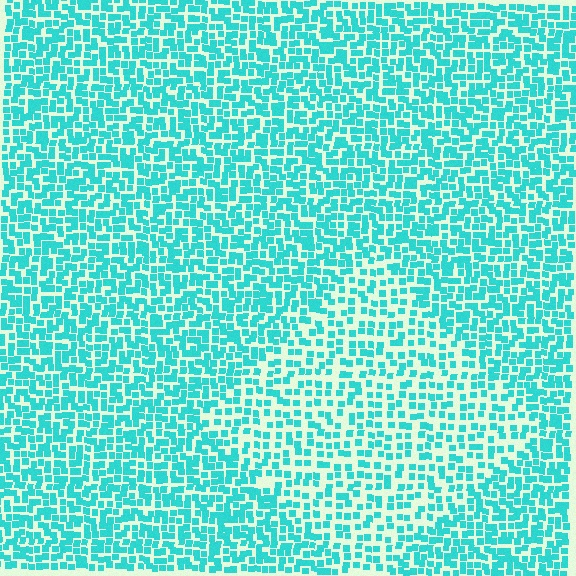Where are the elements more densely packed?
The elements are more densely packed outside the diamond boundary.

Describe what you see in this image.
The image contains small cyan elements arranged at two different densities. A diamond-shaped region is visible where the elements are less densely packed than the surrounding area.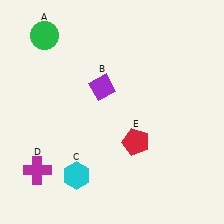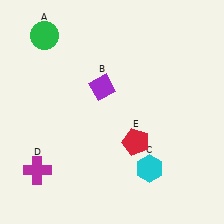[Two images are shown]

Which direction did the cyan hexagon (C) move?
The cyan hexagon (C) moved right.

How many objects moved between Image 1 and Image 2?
1 object moved between the two images.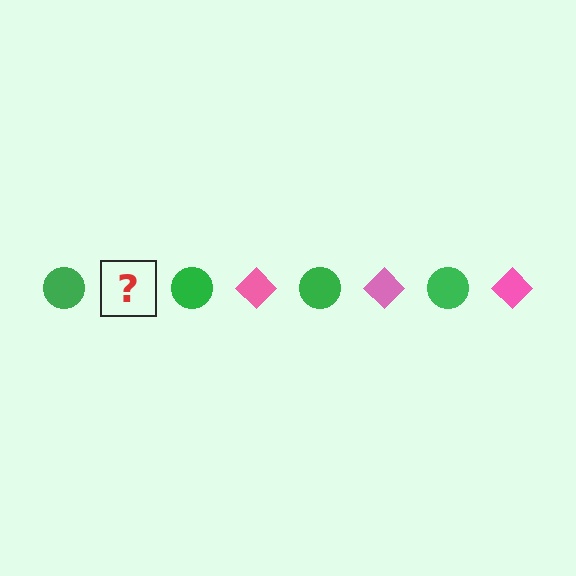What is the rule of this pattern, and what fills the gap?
The rule is that the pattern alternates between green circle and pink diamond. The gap should be filled with a pink diamond.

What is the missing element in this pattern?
The missing element is a pink diamond.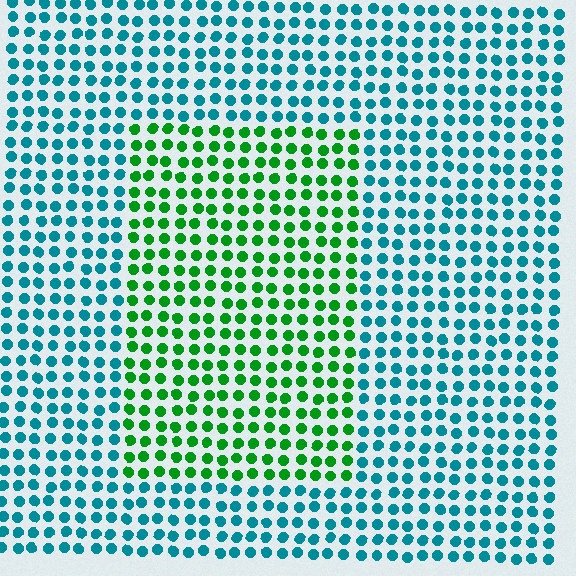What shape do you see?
I see a rectangle.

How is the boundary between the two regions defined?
The boundary is defined purely by a slight shift in hue (about 56 degrees). Spacing, size, and orientation are identical on both sides.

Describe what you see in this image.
The image is filled with small teal elements in a uniform arrangement. A rectangle-shaped region is visible where the elements are tinted to a slightly different hue, forming a subtle color boundary.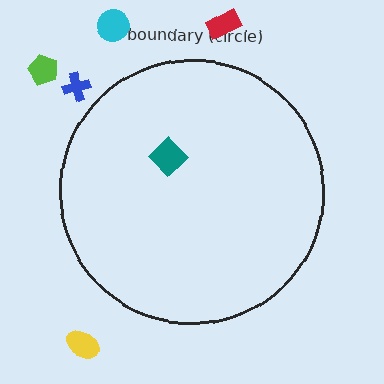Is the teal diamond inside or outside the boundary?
Inside.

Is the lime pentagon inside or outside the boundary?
Outside.